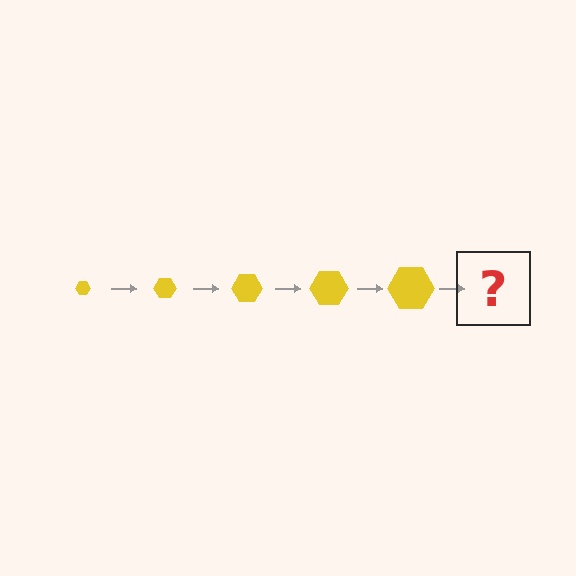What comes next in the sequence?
The next element should be a yellow hexagon, larger than the previous one.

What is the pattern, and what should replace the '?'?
The pattern is that the hexagon gets progressively larger each step. The '?' should be a yellow hexagon, larger than the previous one.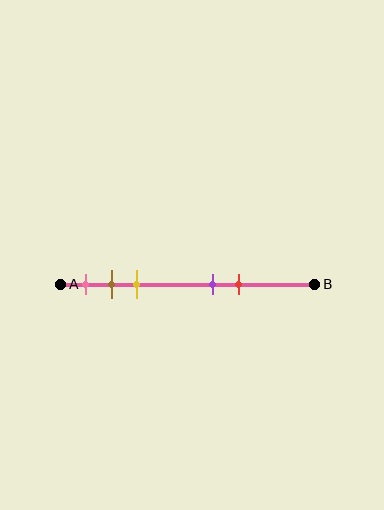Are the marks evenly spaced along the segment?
No, the marks are not evenly spaced.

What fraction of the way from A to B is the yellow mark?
The yellow mark is approximately 30% (0.3) of the way from A to B.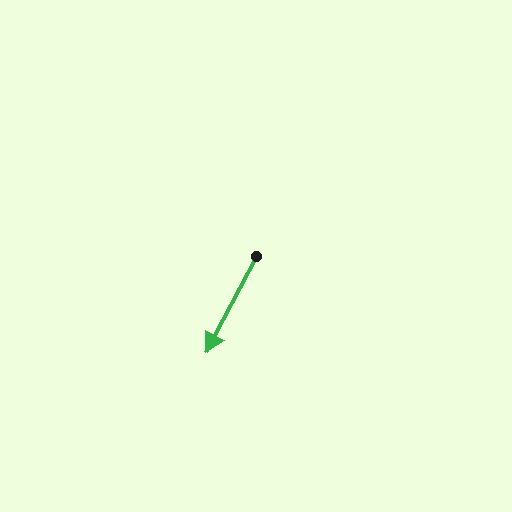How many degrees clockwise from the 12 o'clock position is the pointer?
Approximately 207 degrees.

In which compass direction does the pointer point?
Southwest.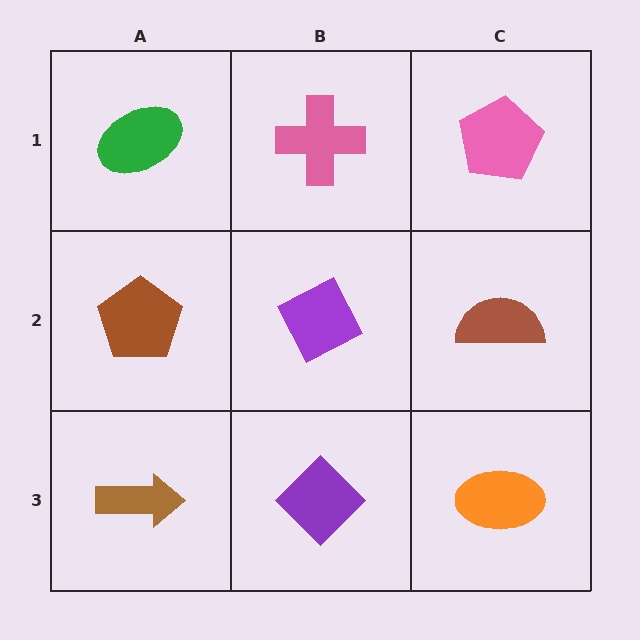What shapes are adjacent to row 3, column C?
A brown semicircle (row 2, column C), a purple diamond (row 3, column B).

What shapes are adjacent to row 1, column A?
A brown pentagon (row 2, column A), a pink cross (row 1, column B).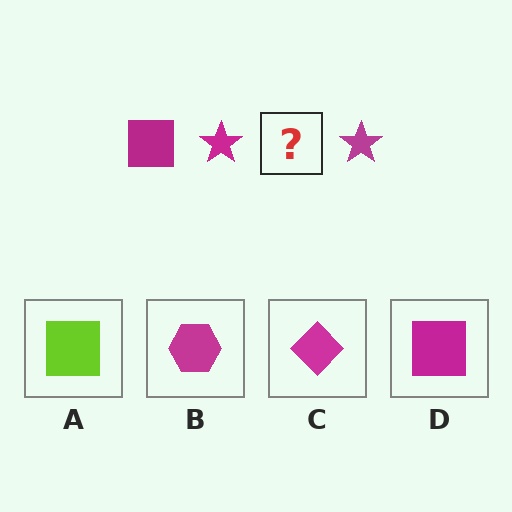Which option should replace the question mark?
Option D.